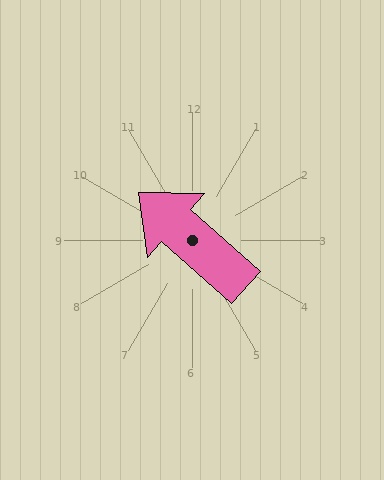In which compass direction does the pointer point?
Northwest.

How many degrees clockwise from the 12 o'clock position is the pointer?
Approximately 312 degrees.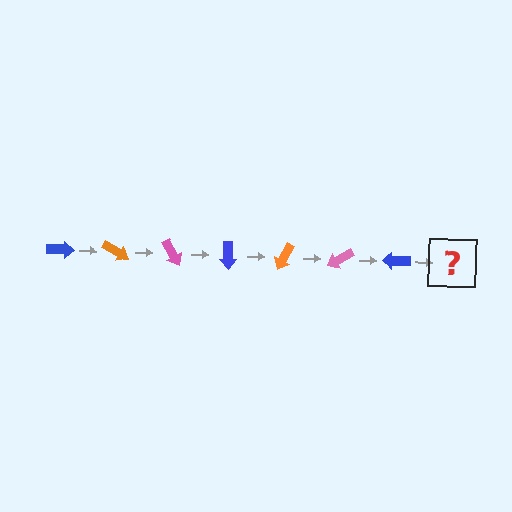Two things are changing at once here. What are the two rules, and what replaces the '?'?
The two rules are that it rotates 30 degrees each step and the color cycles through blue, orange, and pink. The '?' should be an orange arrow, rotated 210 degrees from the start.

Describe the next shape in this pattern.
It should be an orange arrow, rotated 210 degrees from the start.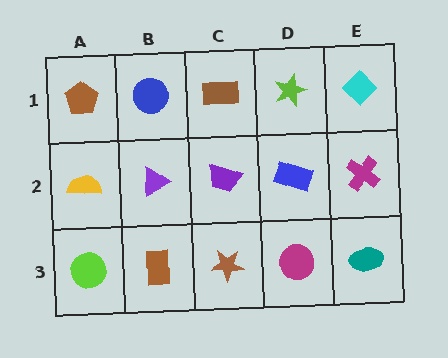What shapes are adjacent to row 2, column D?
A lime star (row 1, column D), a magenta circle (row 3, column D), a purple trapezoid (row 2, column C), a magenta cross (row 2, column E).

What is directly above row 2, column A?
A brown pentagon.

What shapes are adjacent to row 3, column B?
A purple triangle (row 2, column B), a lime circle (row 3, column A), a brown star (row 3, column C).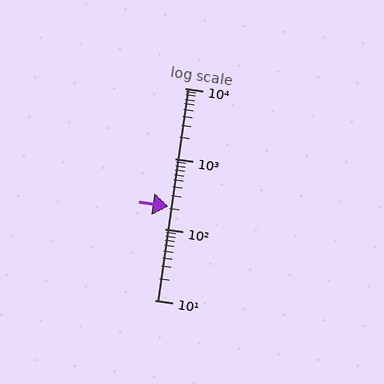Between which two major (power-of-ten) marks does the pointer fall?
The pointer is between 100 and 1000.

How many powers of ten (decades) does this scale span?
The scale spans 3 decades, from 10 to 10000.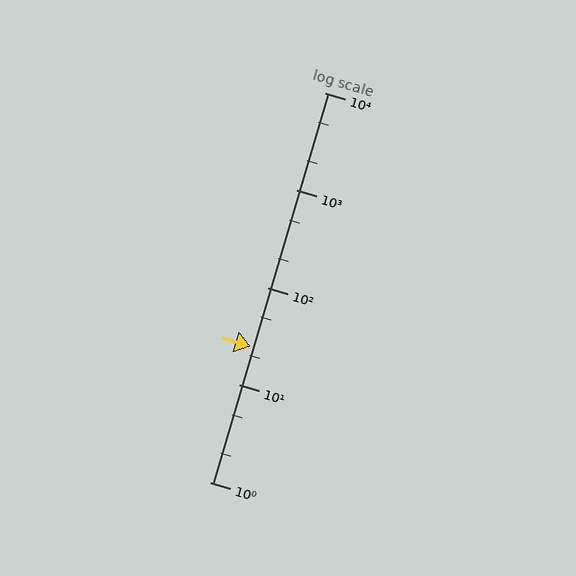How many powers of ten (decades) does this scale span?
The scale spans 4 decades, from 1 to 10000.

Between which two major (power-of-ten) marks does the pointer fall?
The pointer is between 10 and 100.